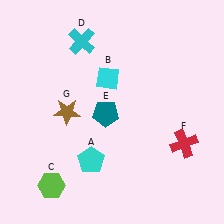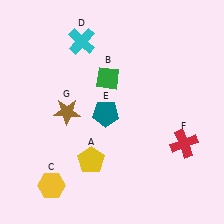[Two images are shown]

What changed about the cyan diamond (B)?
In Image 1, B is cyan. In Image 2, it changed to green.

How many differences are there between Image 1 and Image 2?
There are 3 differences between the two images.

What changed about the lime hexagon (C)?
In Image 1, C is lime. In Image 2, it changed to yellow.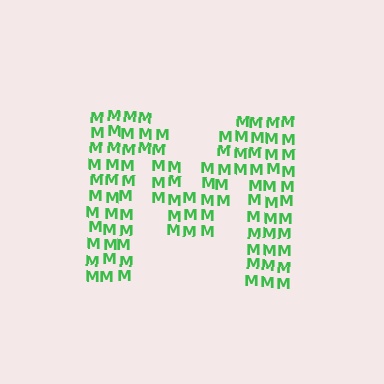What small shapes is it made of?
It is made of small letter M's.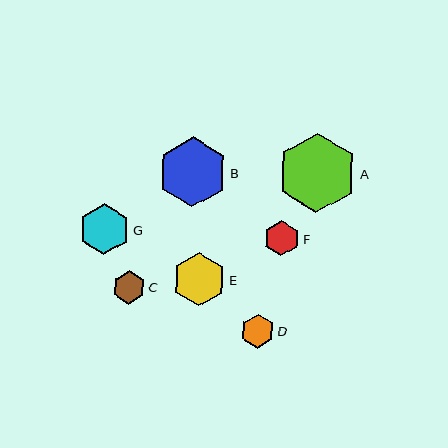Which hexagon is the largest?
Hexagon A is the largest with a size of approximately 79 pixels.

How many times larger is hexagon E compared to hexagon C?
Hexagon E is approximately 1.6 times the size of hexagon C.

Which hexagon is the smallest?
Hexagon C is the smallest with a size of approximately 33 pixels.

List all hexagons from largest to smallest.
From largest to smallest: A, B, E, G, F, D, C.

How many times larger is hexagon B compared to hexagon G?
Hexagon B is approximately 1.4 times the size of hexagon G.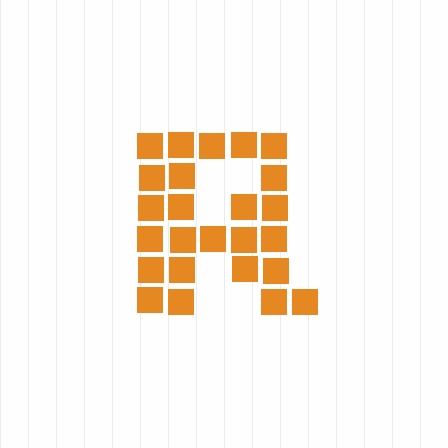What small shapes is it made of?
It is made of small squares.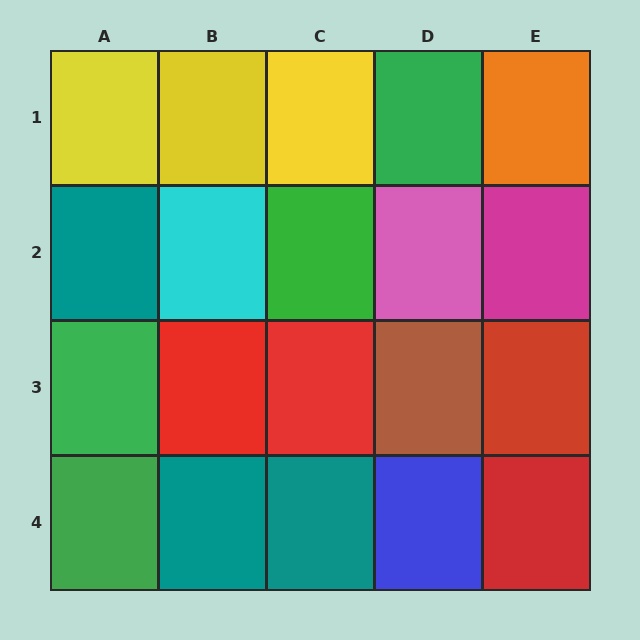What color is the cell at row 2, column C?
Green.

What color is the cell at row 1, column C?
Yellow.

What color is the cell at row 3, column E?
Red.